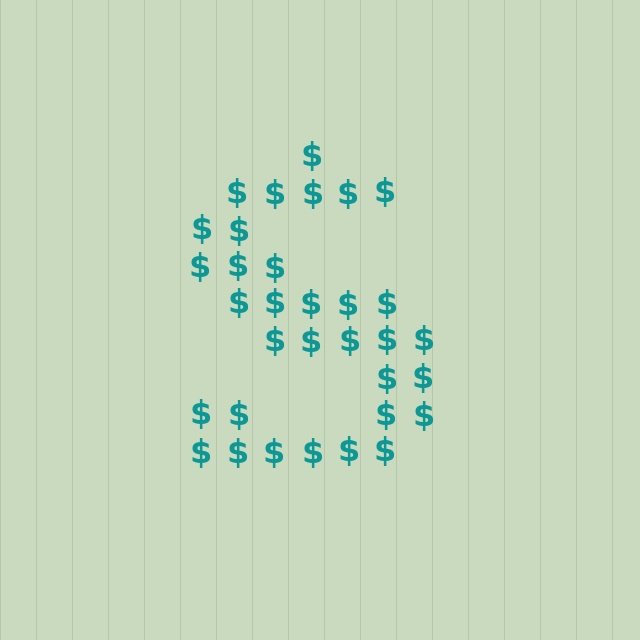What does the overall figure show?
The overall figure shows the letter S.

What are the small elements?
The small elements are dollar signs.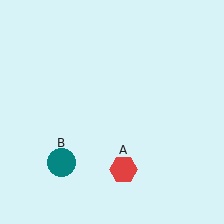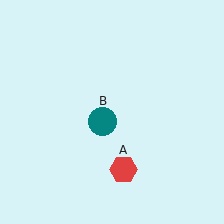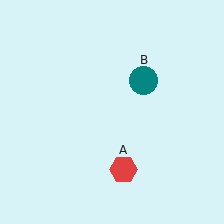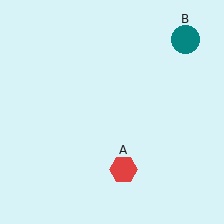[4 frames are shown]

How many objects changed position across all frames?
1 object changed position: teal circle (object B).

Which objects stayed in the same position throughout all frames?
Red hexagon (object A) remained stationary.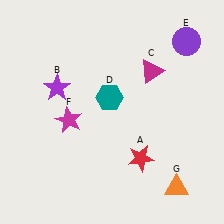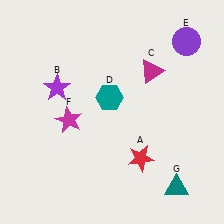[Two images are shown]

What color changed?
The triangle (G) changed from orange in Image 1 to teal in Image 2.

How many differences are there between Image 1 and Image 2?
There is 1 difference between the two images.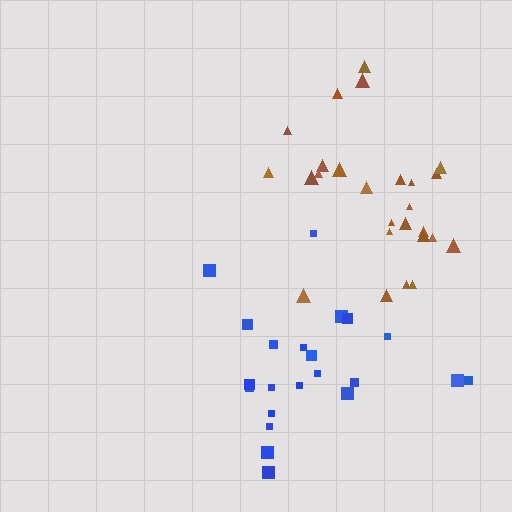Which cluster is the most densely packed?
Brown.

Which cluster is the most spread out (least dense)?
Blue.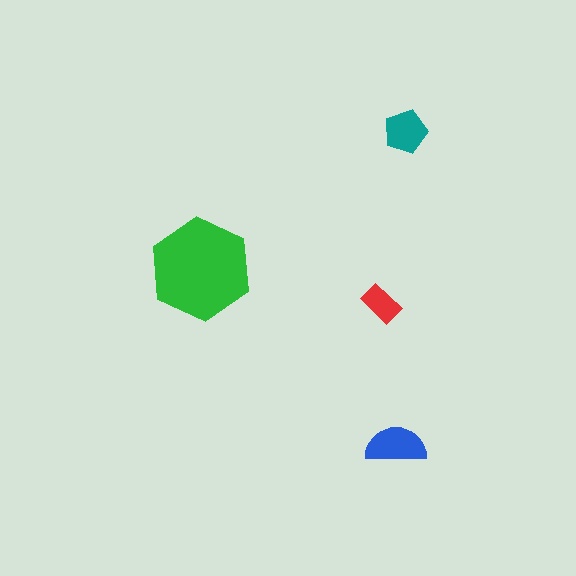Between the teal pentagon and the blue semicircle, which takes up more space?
The blue semicircle.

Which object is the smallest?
The red rectangle.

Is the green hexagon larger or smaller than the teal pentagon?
Larger.